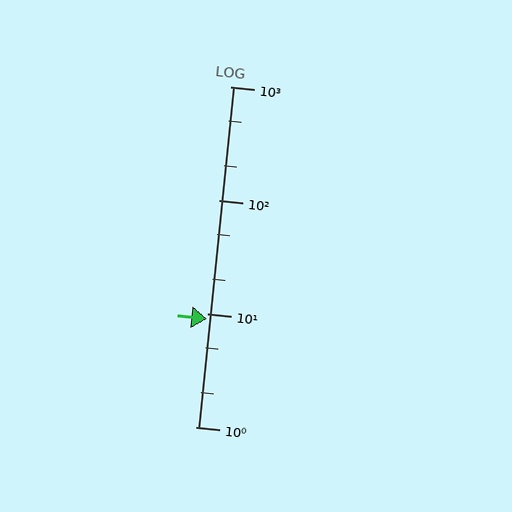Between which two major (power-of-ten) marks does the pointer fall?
The pointer is between 1 and 10.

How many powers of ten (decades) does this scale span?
The scale spans 3 decades, from 1 to 1000.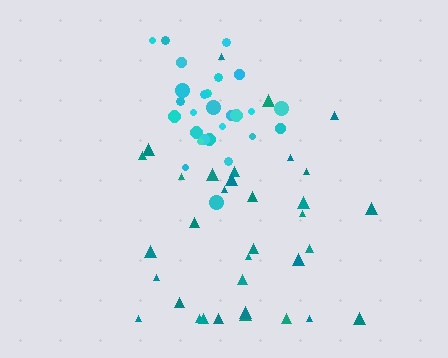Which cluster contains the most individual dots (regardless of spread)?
Teal (34).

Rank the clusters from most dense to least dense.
cyan, teal.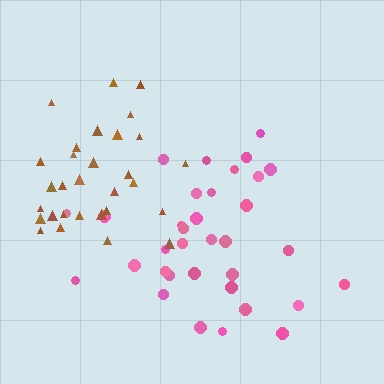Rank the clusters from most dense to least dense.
brown, pink.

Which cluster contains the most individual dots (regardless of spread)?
Pink (34).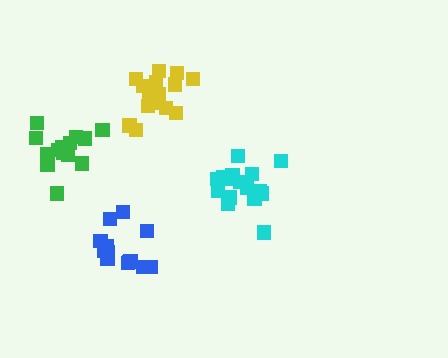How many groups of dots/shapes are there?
There are 4 groups.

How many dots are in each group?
Group 1: 15 dots, Group 2: 14 dots, Group 3: 13 dots, Group 4: 16 dots (58 total).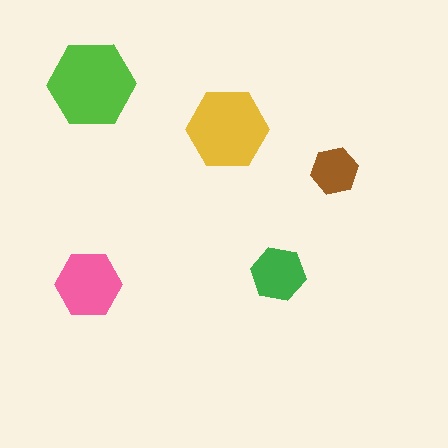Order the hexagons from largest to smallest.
the lime one, the yellow one, the pink one, the green one, the brown one.